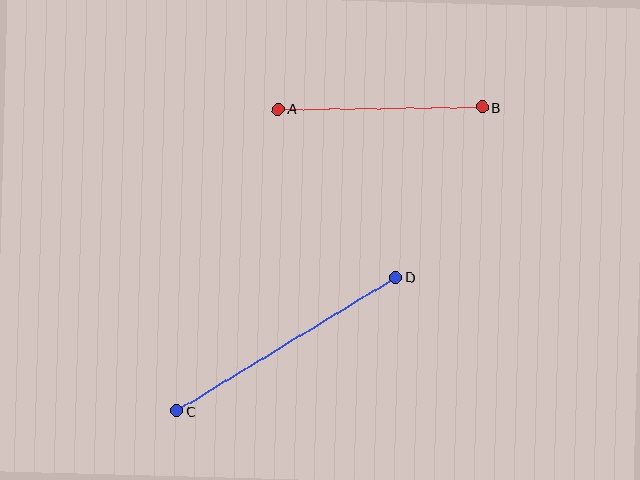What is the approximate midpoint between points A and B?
The midpoint is at approximately (380, 108) pixels.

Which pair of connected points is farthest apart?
Points C and D are farthest apart.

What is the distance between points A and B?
The distance is approximately 204 pixels.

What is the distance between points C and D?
The distance is approximately 256 pixels.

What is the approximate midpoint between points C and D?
The midpoint is at approximately (286, 344) pixels.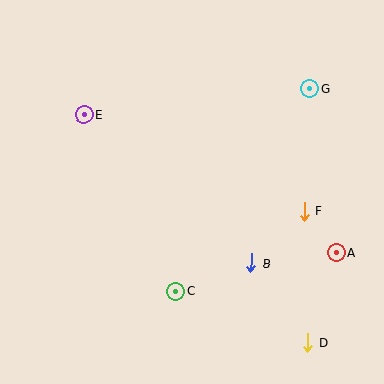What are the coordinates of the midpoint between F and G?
The midpoint between F and G is at (307, 150).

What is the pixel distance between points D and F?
The distance between D and F is 131 pixels.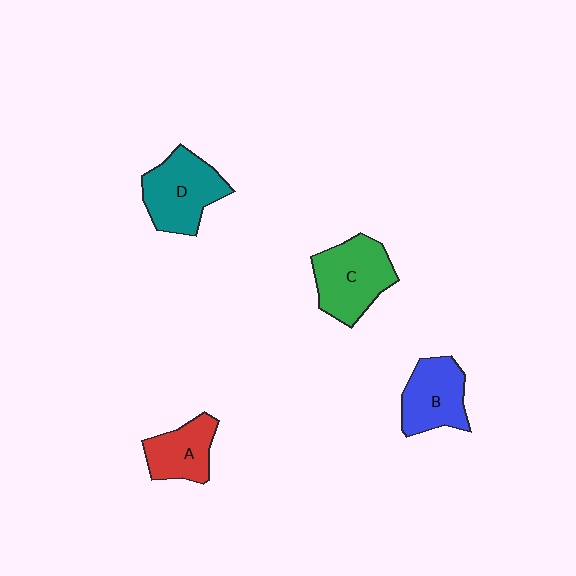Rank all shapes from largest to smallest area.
From largest to smallest: C (green), D (teal), B (blue), A (red).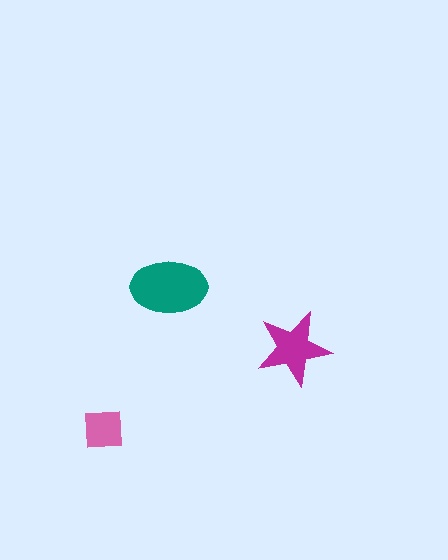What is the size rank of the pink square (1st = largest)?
3rd.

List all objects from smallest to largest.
The pink square, the magenta star, the teal ellipse.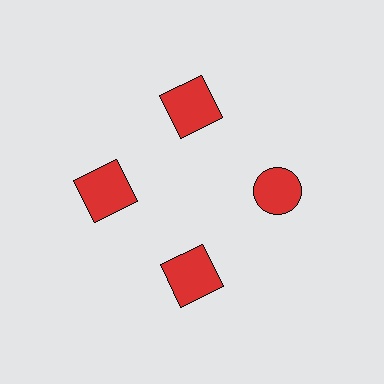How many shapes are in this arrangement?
There are 4 shapes arranged in a ring pattern.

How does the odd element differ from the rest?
It has a different shape: circle instead of square.